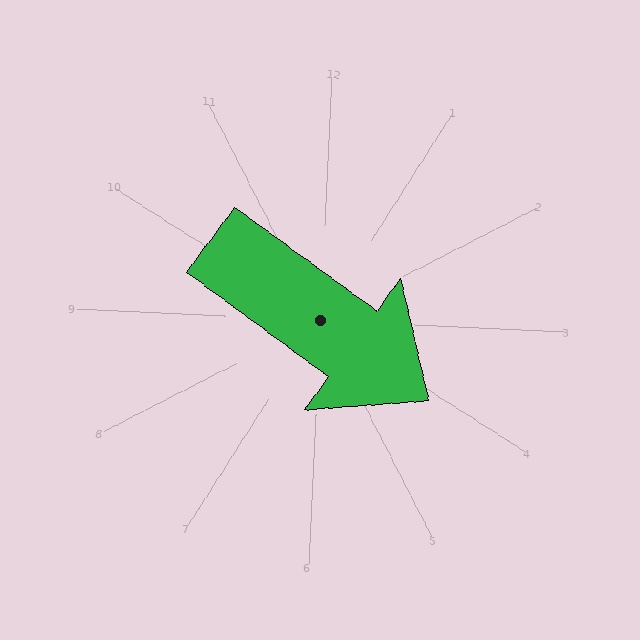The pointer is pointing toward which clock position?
Roughly 4 o'clock.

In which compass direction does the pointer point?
Southeast.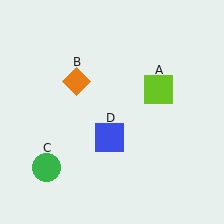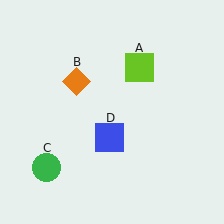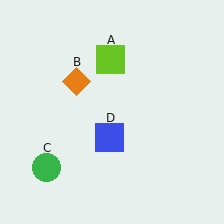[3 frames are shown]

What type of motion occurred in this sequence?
The lime square (object A) rotated counterclockwise around the center of the scene.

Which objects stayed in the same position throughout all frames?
Orange diamond (object B) and green circle (object C) and blue square (object D) remained stationary.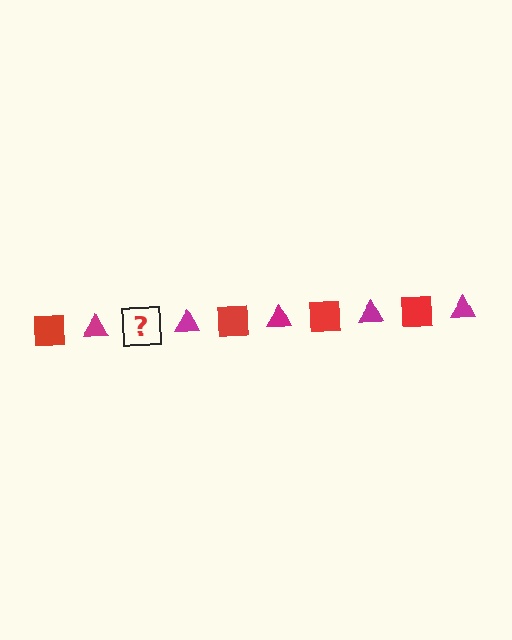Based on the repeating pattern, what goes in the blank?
The blank should be a red square.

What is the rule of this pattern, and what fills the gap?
The rule is that the pattern alternates between red square and magenta triangle. The gap should be filled with a red square.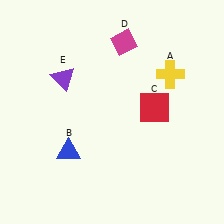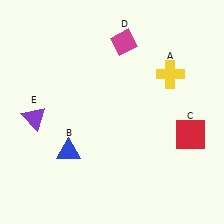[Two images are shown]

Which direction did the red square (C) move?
The red square (C) moved right.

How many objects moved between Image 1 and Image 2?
2 objects moved between the two images.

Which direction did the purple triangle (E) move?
The purple triangle (E) moved down.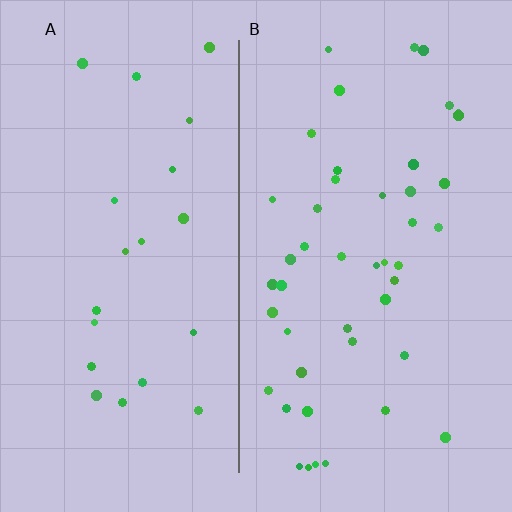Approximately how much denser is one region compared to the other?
Approximately 2.1× — region B over region A.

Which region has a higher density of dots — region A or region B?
B (the right).